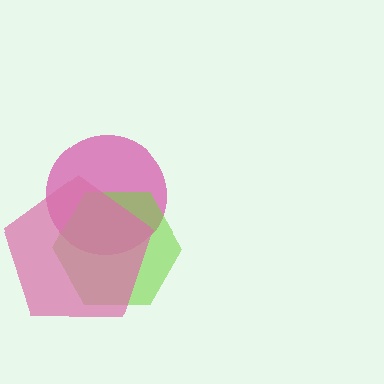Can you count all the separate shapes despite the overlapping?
Yes, there are 3 separate shapes.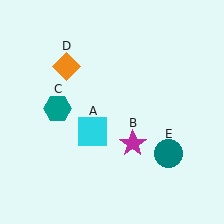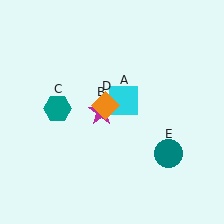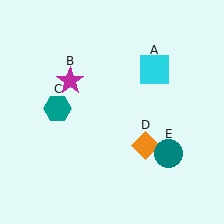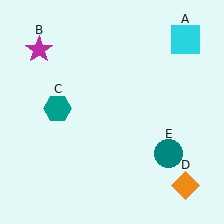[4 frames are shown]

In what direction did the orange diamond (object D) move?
The orange diamond (object D) moved down and to the right.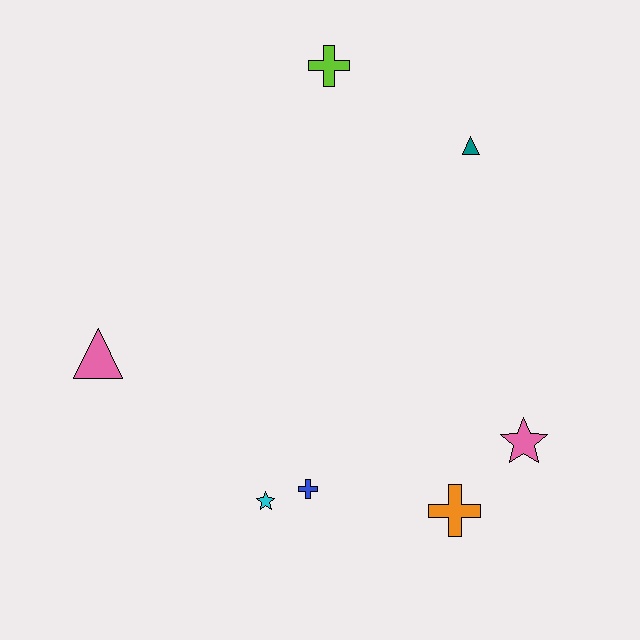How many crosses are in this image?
There are 3 crosses.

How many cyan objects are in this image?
There is 1 cyan object.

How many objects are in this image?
There are 7 objects.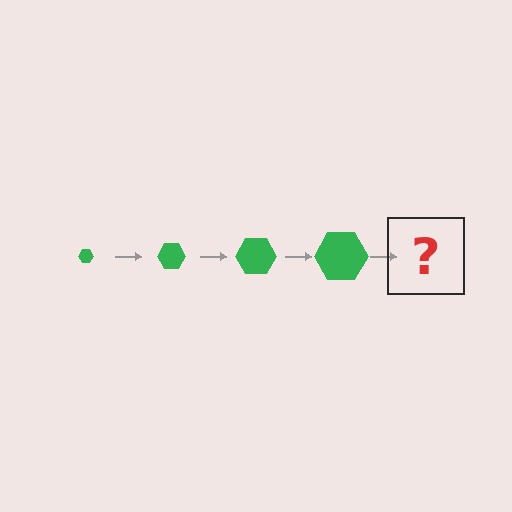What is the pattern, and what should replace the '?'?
The pattern is that the hexagon gets progressively larger each step. The '?' should be a green hexagon, larger than the previous one.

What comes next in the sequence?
The next element should be a green hexagon, larger than the previous one.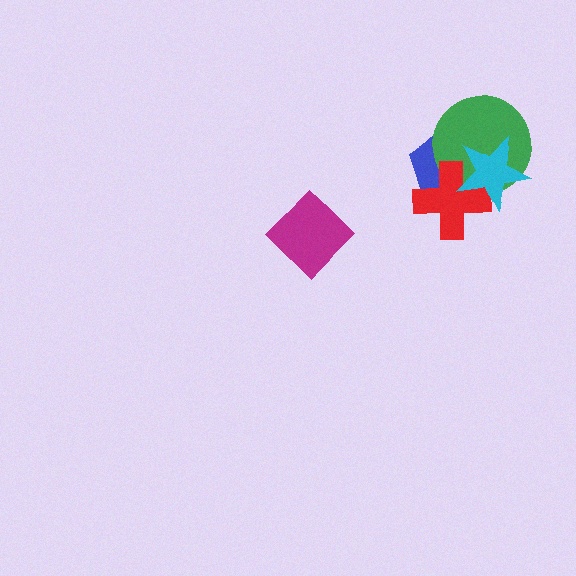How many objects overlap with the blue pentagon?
3 objects overlap with the blue pentagon.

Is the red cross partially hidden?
Yes, it is partially covered by another shape.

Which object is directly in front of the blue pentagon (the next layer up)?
The green circle is directly in front of the blue pentagon.